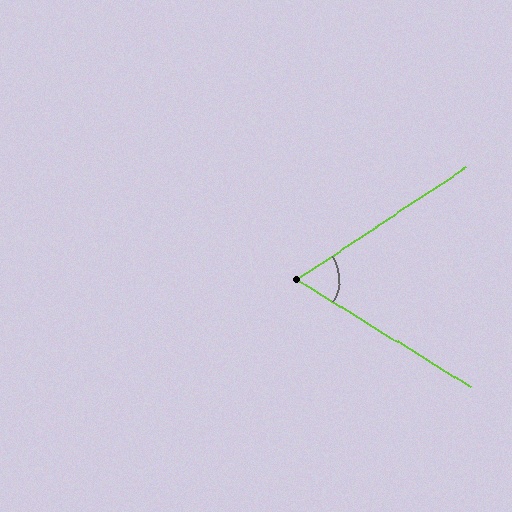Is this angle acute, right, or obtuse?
It is acute.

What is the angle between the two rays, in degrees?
Approximately 65 degrees.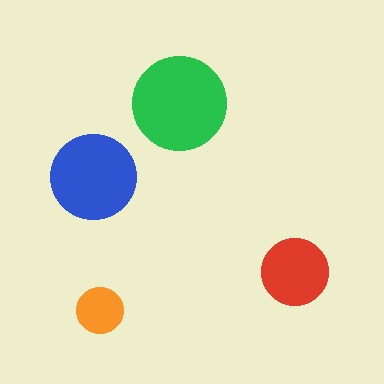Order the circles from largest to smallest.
the green one, the blue one, the red one, the orange one.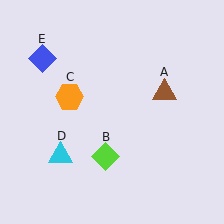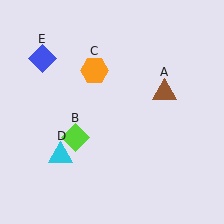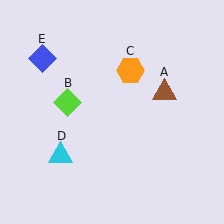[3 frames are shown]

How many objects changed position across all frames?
2 objects changed position: lime diamond (object B), orange hexagon (object C).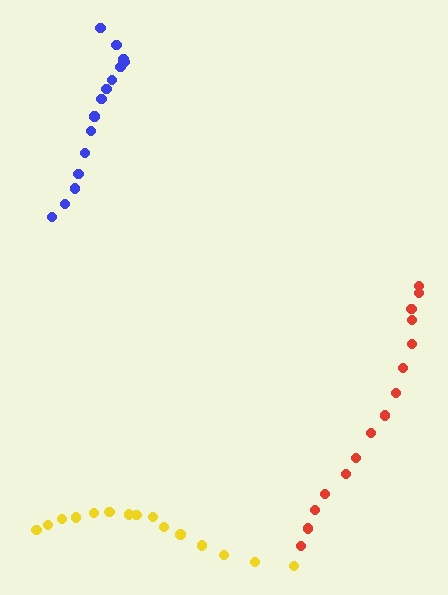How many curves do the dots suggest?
There are 3 distinct paths.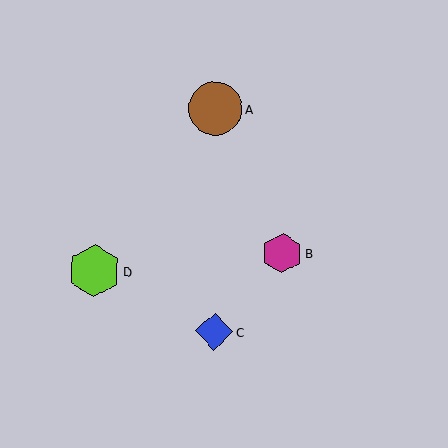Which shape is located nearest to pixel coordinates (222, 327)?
The blue diamond (labeled C) at (214, 331) is nearest to that location.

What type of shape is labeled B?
Shape B is a magenta hexagon.